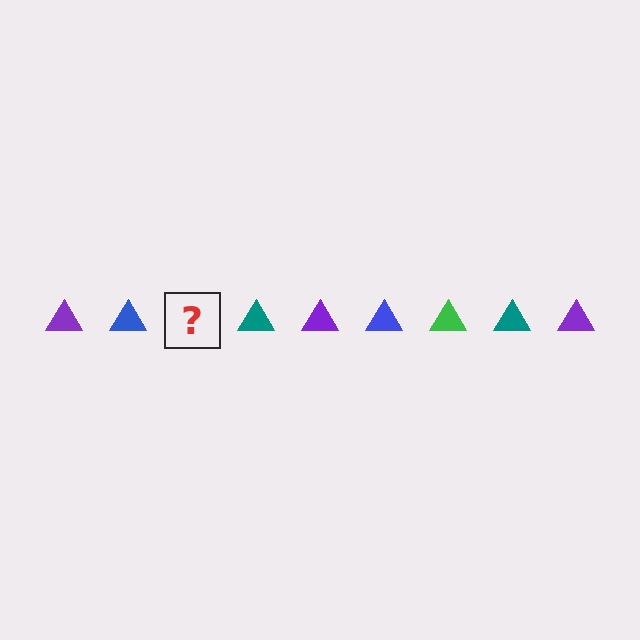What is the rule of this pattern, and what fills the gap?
The rule is that the pattern cycles through purple, blue, green, teal triangles. The gap should be filled with a green triangle.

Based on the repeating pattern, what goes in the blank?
The blank should be a green triangle.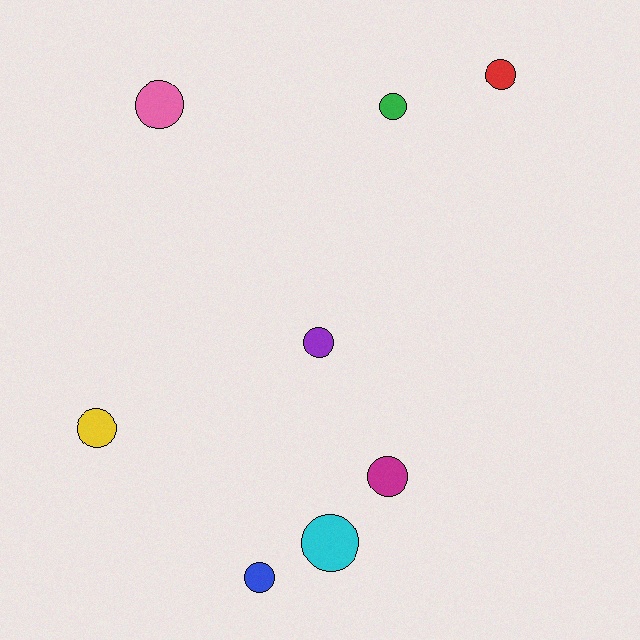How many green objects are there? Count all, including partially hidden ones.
There is 1 green object.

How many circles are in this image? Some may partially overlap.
There are 8 circles.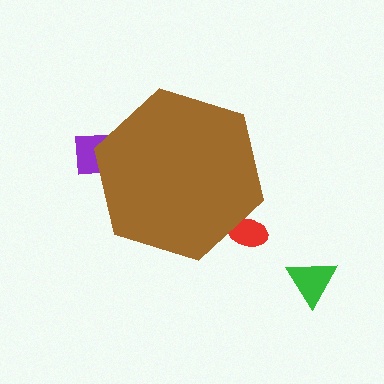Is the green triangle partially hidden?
No, the green triangle is fully visible.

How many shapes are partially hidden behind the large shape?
2 shapes are partially hidden.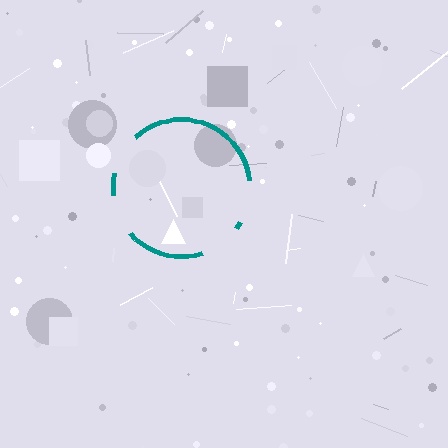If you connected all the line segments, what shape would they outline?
They would outline a circle.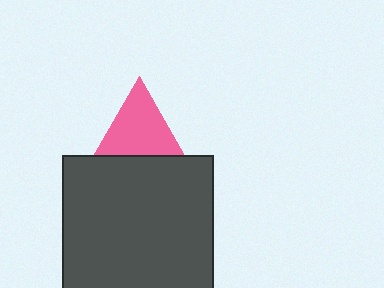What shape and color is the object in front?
The object in front is a dark gray square.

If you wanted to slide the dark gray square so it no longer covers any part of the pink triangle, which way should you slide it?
Slide it down — that is the most direct way to separate the two shapes.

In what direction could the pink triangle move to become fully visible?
The pink triangle could move up. That would shift it out from behind the dark gray square entirely.